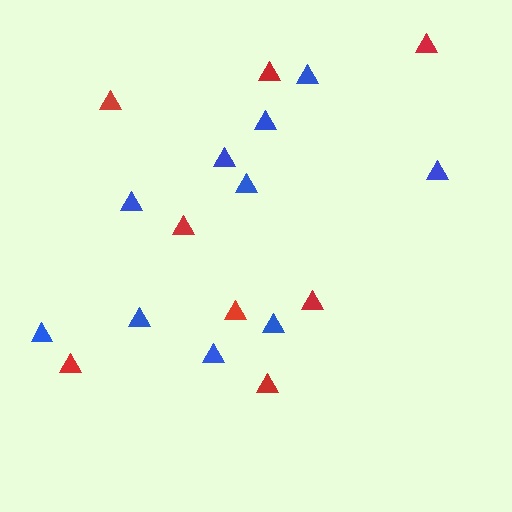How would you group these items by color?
There are 2 groups: one group of red triangles (8) and one group of blue triangles (10).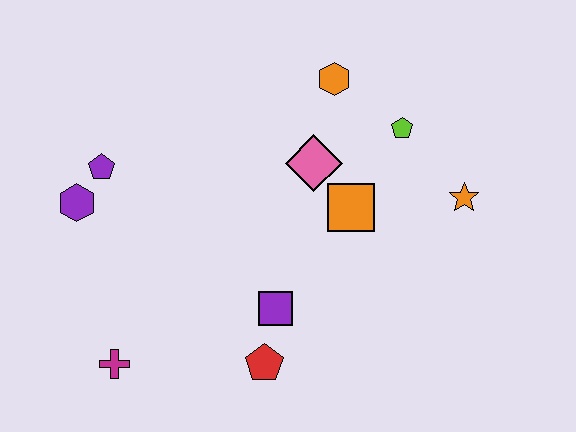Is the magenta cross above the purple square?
No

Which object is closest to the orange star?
The lime pentagon is closest to the orange star.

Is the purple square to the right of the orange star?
No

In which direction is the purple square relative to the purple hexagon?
The purple square is to the right of the purple hexagon.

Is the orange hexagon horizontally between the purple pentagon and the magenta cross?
No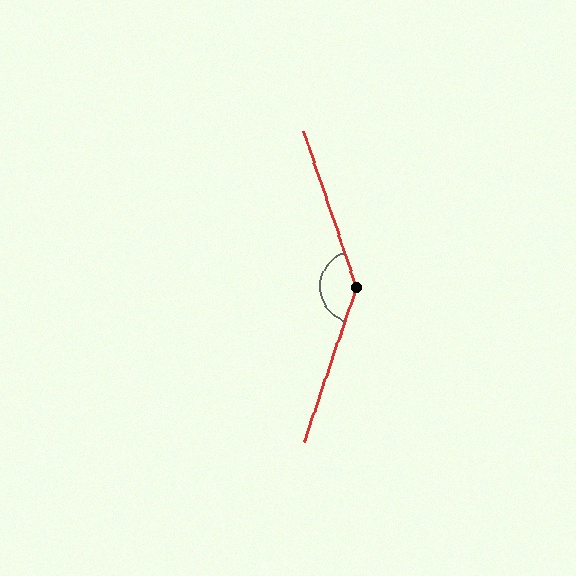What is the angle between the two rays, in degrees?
Approximately 143 degrees.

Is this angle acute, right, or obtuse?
It is obtuse.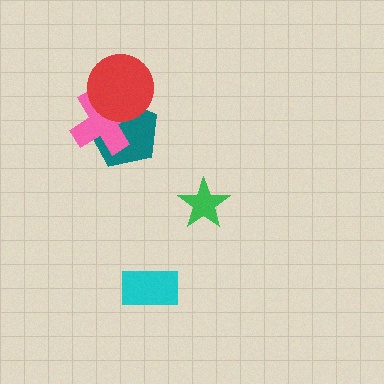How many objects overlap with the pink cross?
2 objects overlap with the pink cross.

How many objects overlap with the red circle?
2 objects overlap with the red circle.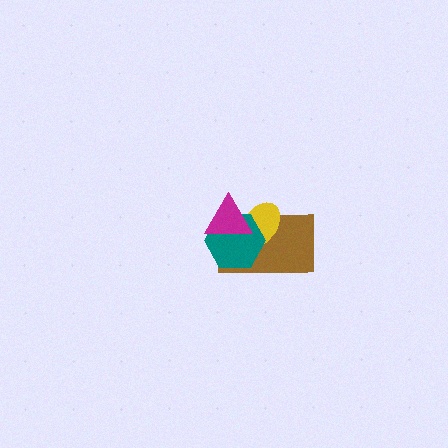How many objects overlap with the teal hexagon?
3 objects overlap with the teal hexagon.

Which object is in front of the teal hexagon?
The magenta triangle is in front of the teal hexagon.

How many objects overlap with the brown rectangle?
3 objects overlap with the brown rectangle.